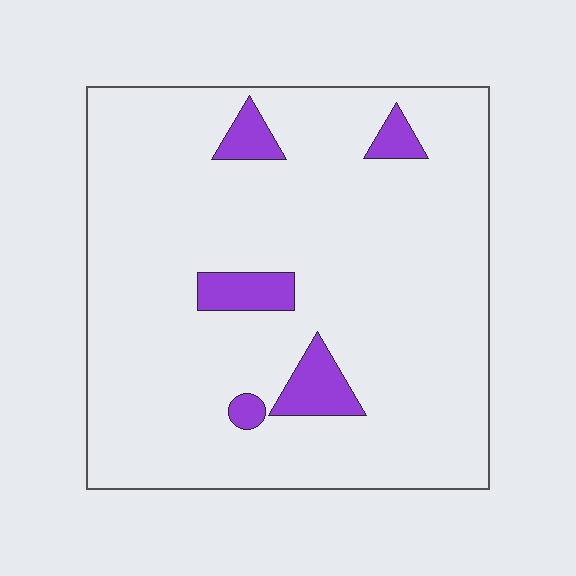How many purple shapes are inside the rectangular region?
5.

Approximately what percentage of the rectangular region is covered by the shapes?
Approximately 10%.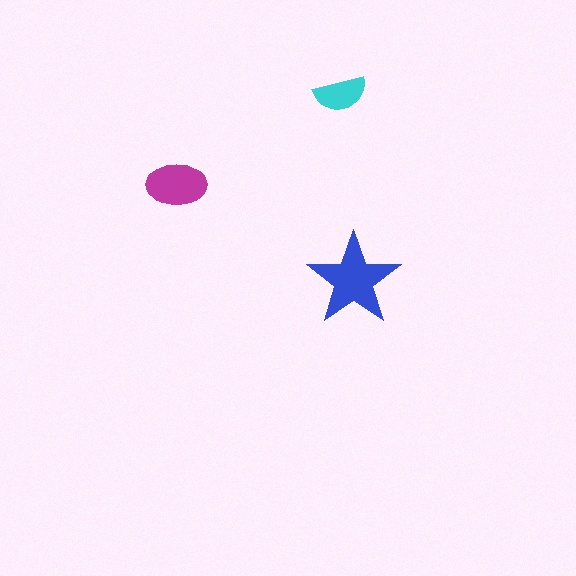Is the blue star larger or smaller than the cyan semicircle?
Larger.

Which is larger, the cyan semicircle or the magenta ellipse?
The magenta ellipse.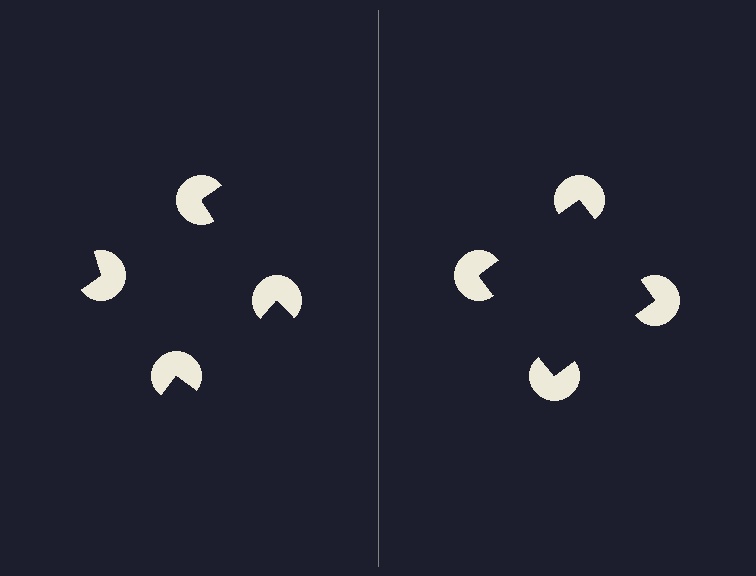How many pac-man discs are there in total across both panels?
8 — 4 on each side.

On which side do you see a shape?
An illusory square appears on the right side. On the left side the wedge cuts are rotated, so no coherent shape forms.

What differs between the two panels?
The pac-man discs are positioned identically on both sides; only the wedge orientations differ. On the right they align to a square; on the left they are misaligned.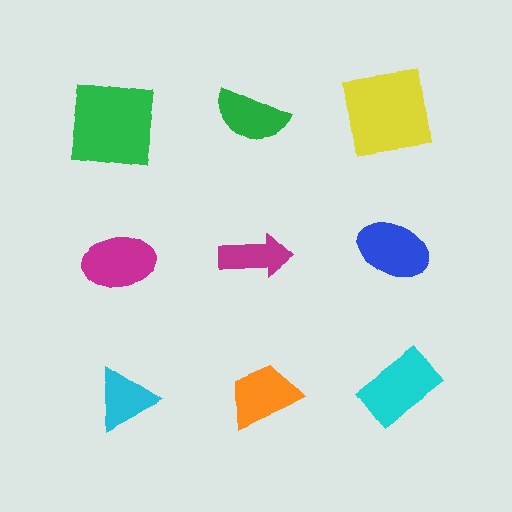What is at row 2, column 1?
A magenta ellipse.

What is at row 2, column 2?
A magenta arrow.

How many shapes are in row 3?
3 shapes.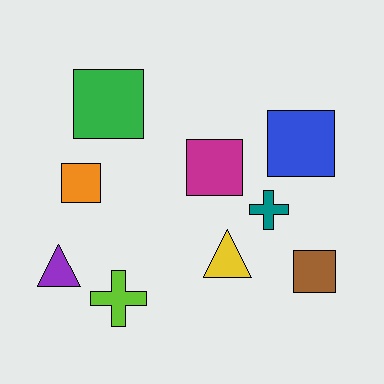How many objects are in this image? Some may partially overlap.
There are 9 objects.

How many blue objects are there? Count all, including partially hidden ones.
There is 1 blue object.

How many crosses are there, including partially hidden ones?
There are 2 crosses.